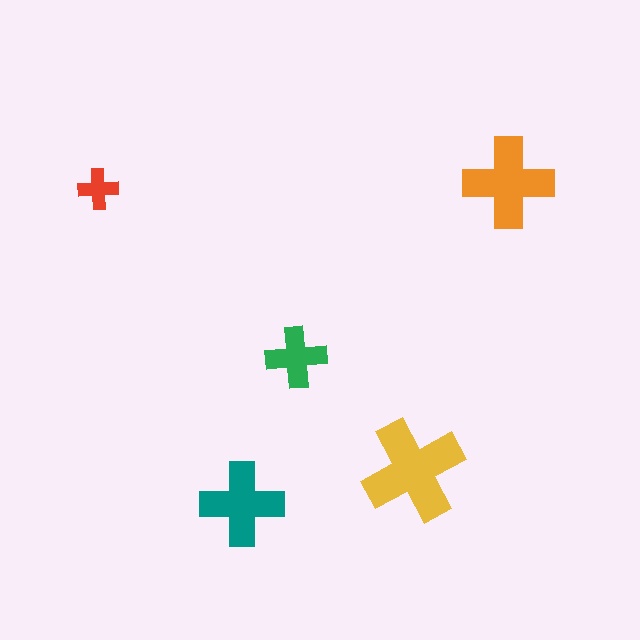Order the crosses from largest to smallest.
the yellow one, the orange one, the teal one, the green one, the red one.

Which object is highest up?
The orange cross is topmost.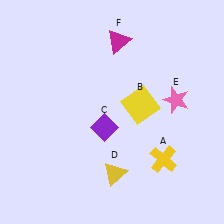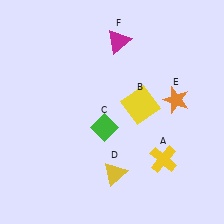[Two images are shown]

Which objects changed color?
C changed from purple to green. E changed from pink to orange.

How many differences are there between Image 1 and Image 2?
There are 2 differences between the two images.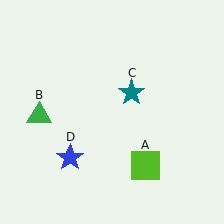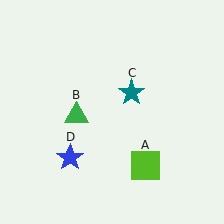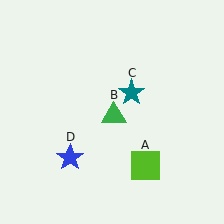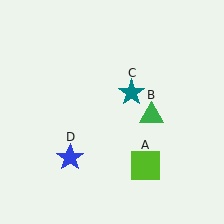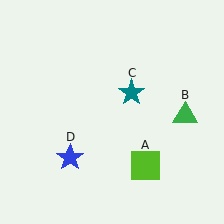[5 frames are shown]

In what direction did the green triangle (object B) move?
The green triangle (object B) moved right.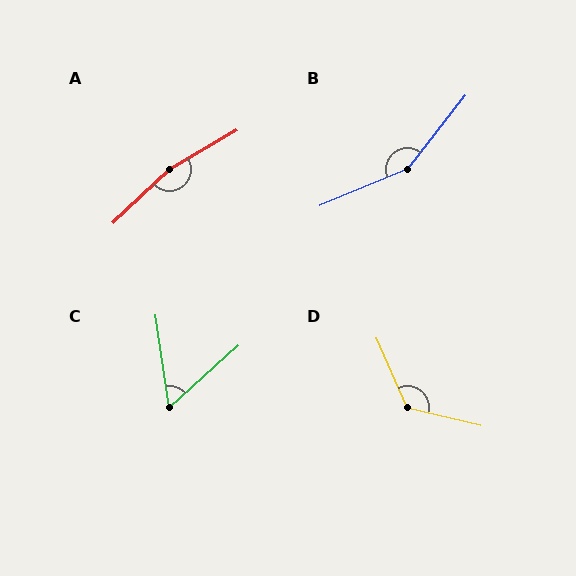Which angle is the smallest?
C, at approximately 56 degrees.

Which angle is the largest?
A, at approximately 166 degrees.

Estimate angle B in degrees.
Approximately 151 degrees.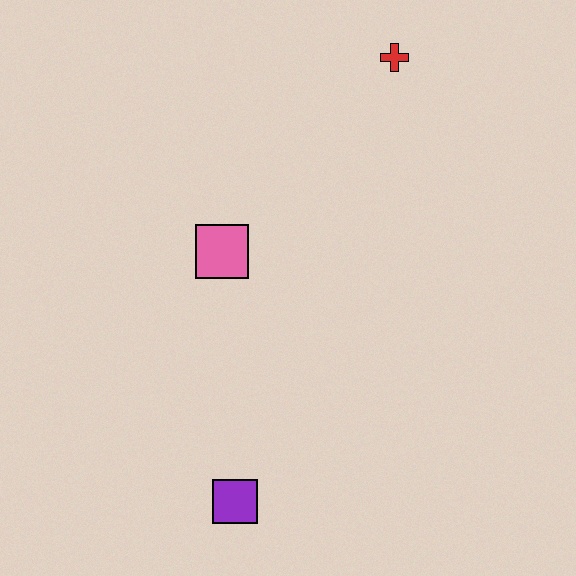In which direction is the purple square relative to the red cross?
The purple square is below the red cross.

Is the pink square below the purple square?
No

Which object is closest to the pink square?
The purple square is closest to the pink square.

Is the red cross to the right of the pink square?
Yes